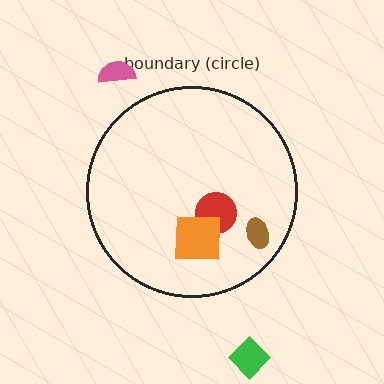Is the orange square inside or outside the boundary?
Inside.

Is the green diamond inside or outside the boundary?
Outside.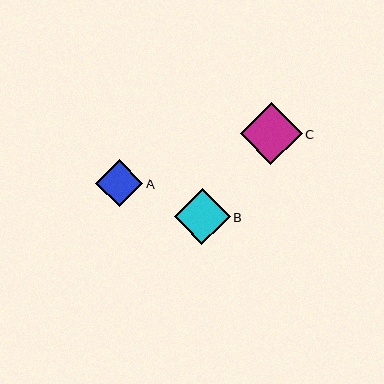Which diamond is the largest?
Diamond C is the largest with a size of approximately 62 pixels.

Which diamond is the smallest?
Diamond A is the smallest with a size of approximately 47 pixels.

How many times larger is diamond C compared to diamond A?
Diamond C is approximately 1.3 times the size of diamond A.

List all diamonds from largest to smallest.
From largest to smallest: C, B, A.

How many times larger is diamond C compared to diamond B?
Diamond C is approximately 1.1 times the size of diamond B.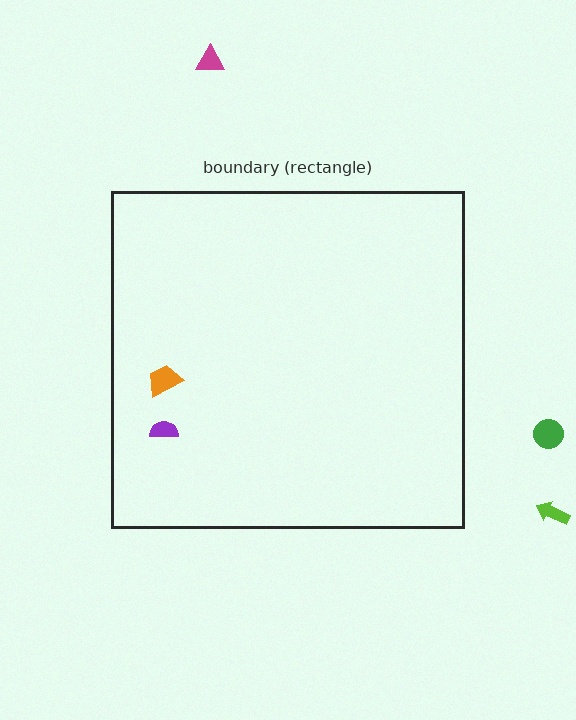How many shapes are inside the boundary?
2 inside, 3 outside.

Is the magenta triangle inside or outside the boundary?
Outside.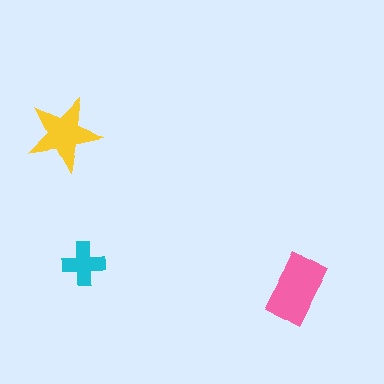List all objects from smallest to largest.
The cyan cross, the yellow star, the pink rectangle.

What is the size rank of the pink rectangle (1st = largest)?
1st.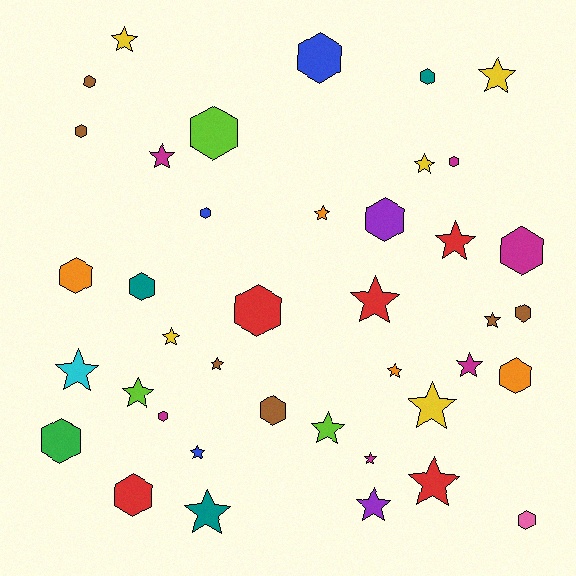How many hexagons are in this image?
There are 19 hexagons.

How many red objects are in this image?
There are 5 red objects.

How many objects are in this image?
There are 40 objects.